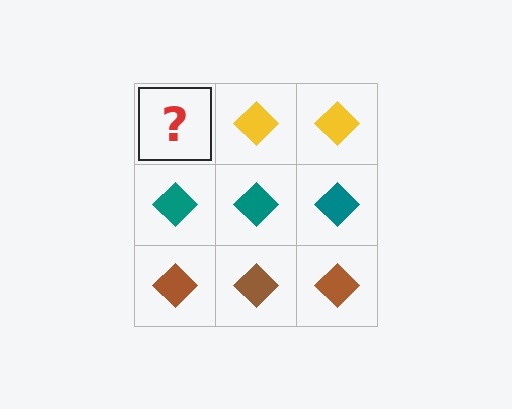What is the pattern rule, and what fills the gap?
The rule is that each row has a consistent color. The gap should be filled with a yellow diamond.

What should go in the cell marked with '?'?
The missing cell should contain a yellow diamond.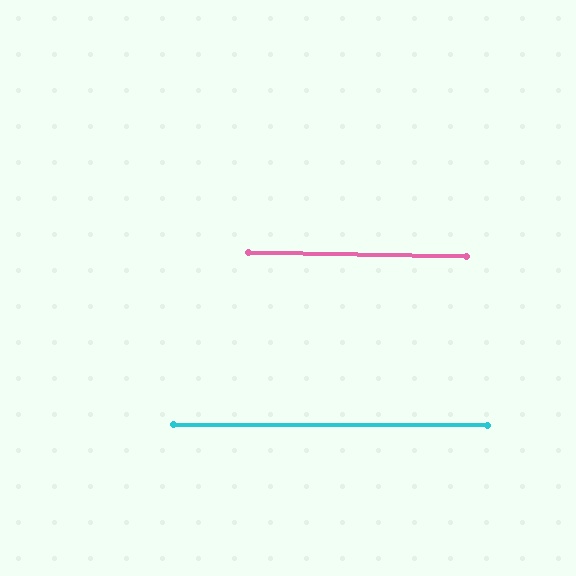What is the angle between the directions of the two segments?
Approximately 1 degree.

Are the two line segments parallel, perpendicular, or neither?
Parallel — their directions differ by only 0.8°.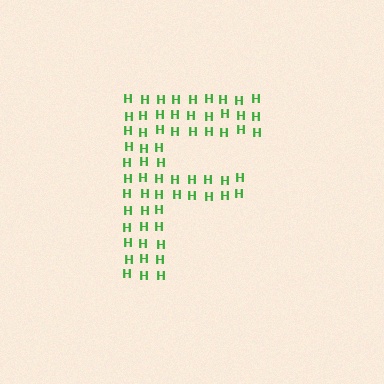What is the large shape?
The large shape is the letter F.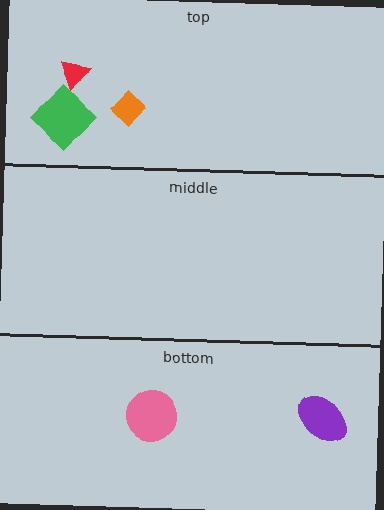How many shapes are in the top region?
3.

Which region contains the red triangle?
The top region.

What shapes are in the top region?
The red triangle, the orange diamond, the green diamond.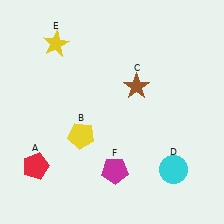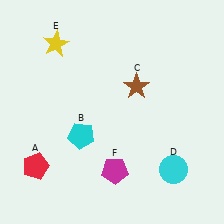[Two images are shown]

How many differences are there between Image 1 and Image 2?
There is 1 difference between the two images.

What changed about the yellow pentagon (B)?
In Image 1, B is yellow. In Image 2, it changed to cyan.